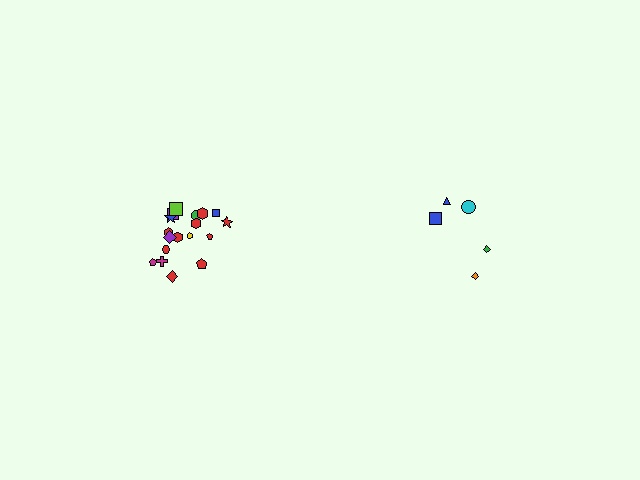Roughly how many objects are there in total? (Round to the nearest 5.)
Roughly 25 objects in total.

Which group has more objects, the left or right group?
The left group.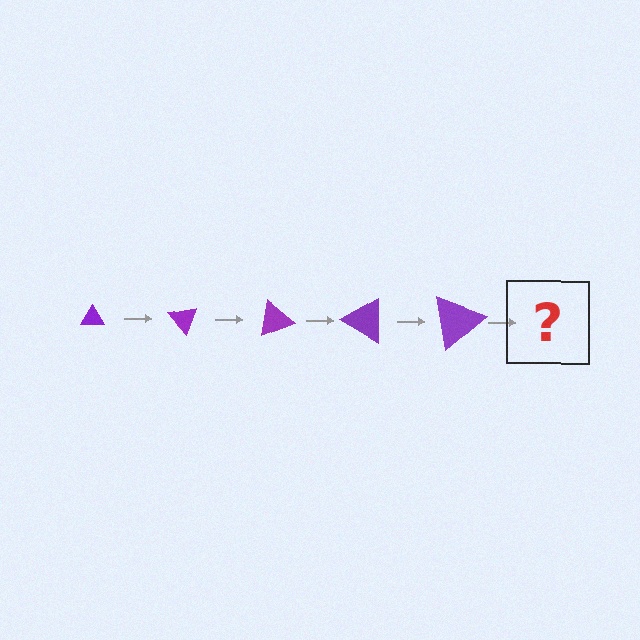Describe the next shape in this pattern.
It should be a triangle, larger than the previous one and rotated 250 degrees from the start.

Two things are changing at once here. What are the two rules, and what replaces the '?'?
The two rules are that the triangle grows larger each step and it rotates 50 degrees each step. The '?' should be a triangle, larger than the previous one and rotated 250 degrees from the start.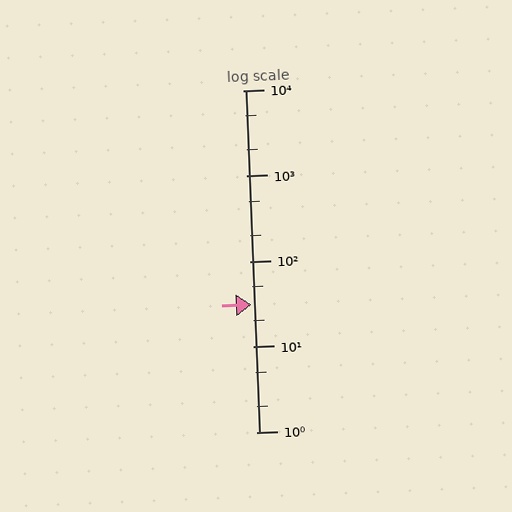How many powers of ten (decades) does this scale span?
The scale spans 4 decades, from 1 to 10000.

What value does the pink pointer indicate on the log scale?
The pointer indicates approximately 31.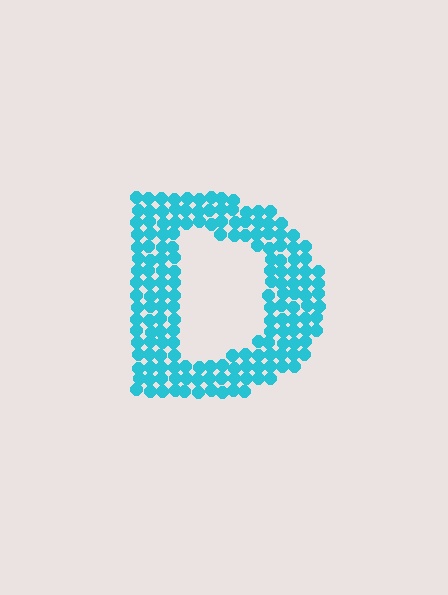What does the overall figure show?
The overall figure shows the letter D.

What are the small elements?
The small elements are circles.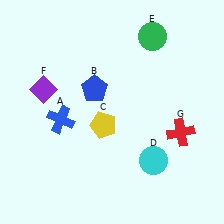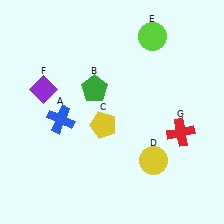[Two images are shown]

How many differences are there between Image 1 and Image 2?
There are 3 differences between the two images.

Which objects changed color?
B changed from blue to green. D changed from cyan to yellow. E changed from green to lime.